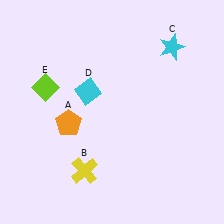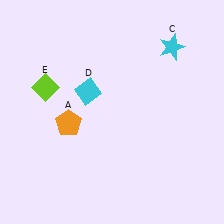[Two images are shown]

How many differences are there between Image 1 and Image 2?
There is 1 difference between the two images.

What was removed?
The yellow cross (B) was removed in Image 2.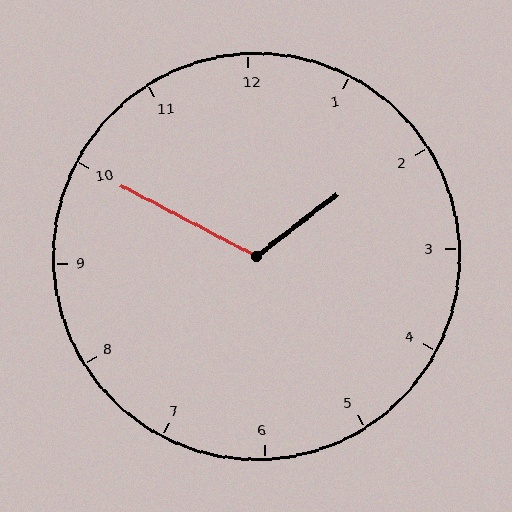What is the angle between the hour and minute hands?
Approximately 115 degrees.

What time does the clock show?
1:50.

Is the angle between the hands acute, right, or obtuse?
It is obtuse.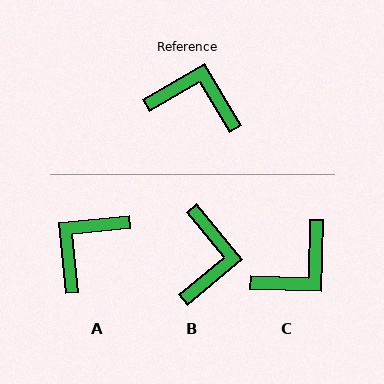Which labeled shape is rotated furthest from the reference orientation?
C, about 122 degrees away.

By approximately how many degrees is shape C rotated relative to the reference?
Approximately 122 degrees clockwise.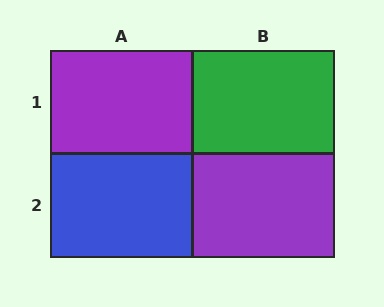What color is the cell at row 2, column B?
Purple.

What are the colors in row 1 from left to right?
Purple, green.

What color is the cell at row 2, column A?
Blue.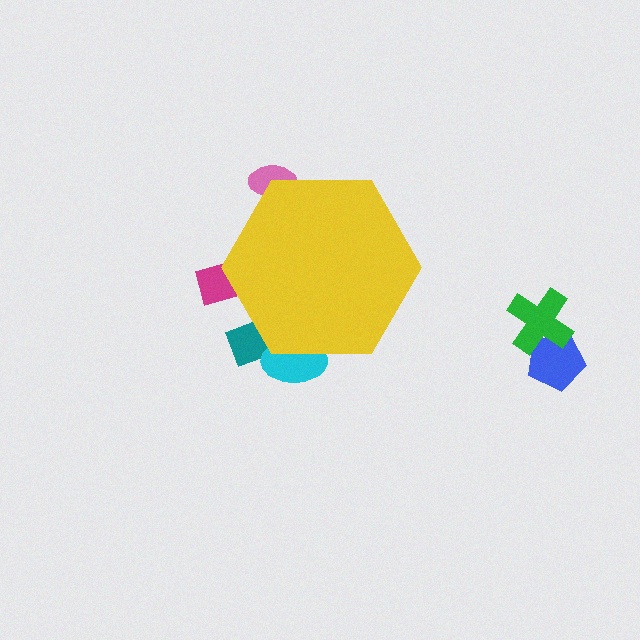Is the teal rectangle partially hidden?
Yes, the teal rectangle is partially hidden behind the yellow hexagon.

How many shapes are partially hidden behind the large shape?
4 shapes are partially hidden.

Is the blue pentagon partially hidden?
No, the blue pentagon is fully visible.